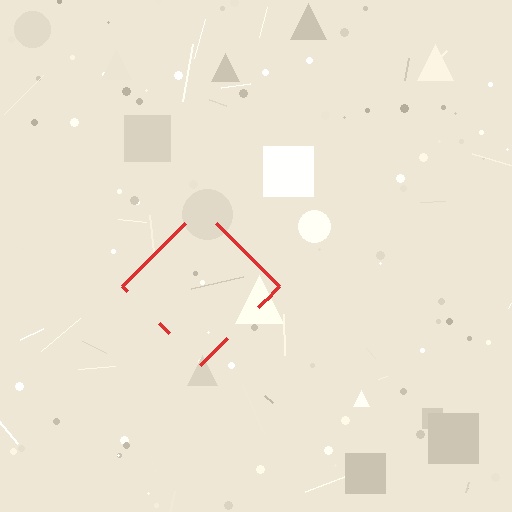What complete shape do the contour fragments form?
The contour fragments form a diamond.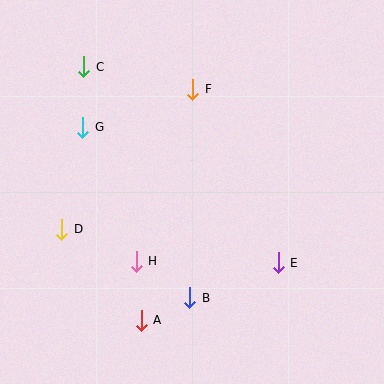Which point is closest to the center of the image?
Point H at (136, 261) is closest to the center.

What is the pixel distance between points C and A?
The distance between C and A is 260 pixels.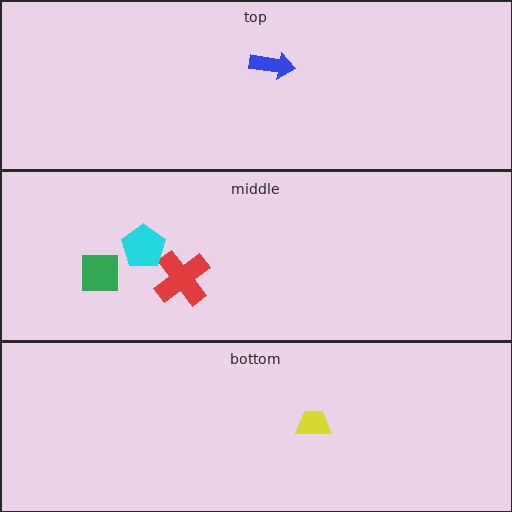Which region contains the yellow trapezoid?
The bottom region.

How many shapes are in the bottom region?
1.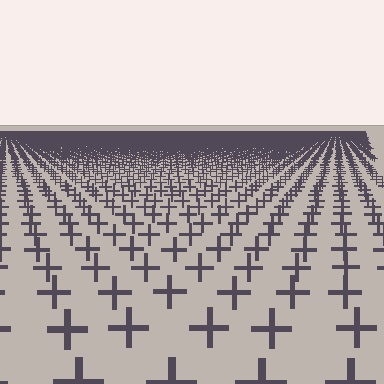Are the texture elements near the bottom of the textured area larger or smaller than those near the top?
Larger. Near the bottom, elements are closer to the viewer and appear at a bigger on-screen size.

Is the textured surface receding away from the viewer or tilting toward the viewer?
The surface is receding away from the viewer. Texture elements get smaller and denser toward the top.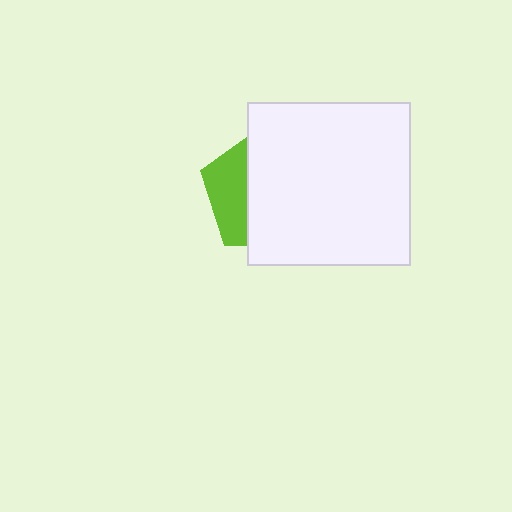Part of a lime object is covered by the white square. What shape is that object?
It is a pentagon.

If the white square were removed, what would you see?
You would see the complete lime pentagon.